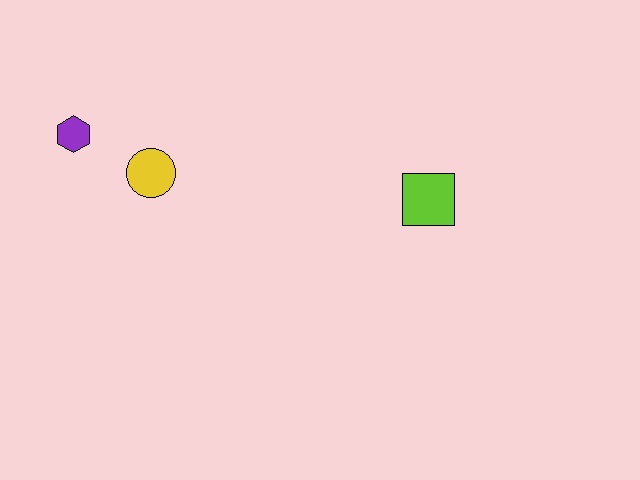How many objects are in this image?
There are 3 objects.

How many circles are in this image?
There is 1 circle.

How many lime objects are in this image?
There is 1 lime object.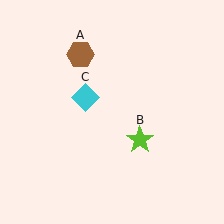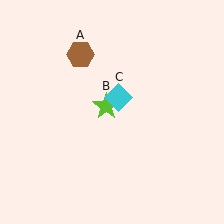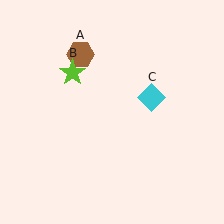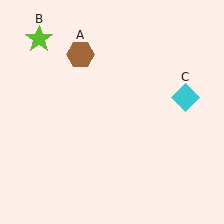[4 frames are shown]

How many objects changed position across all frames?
2 objects changed position: lime star (object B), cyan diamond (object C).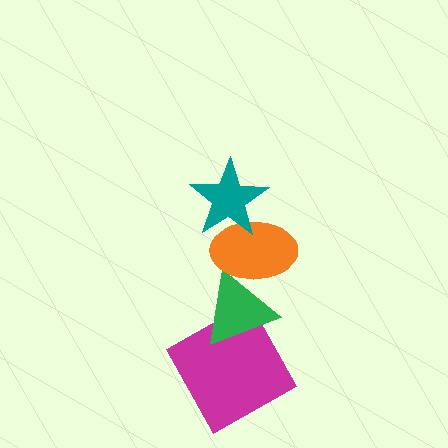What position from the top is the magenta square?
The magenta square is 4th from the top.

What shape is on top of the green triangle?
The orange ellipse is on top of the green triangle.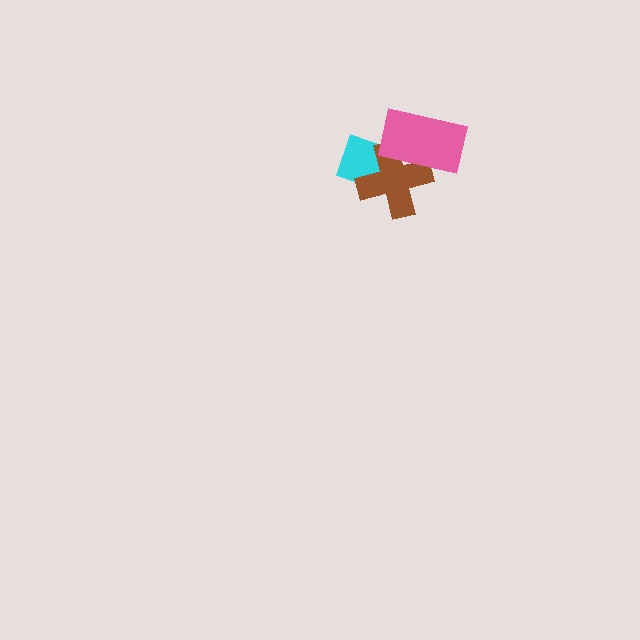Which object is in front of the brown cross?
The pink rectangle is in front of the brown cross.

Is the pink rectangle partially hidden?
No, no other shape covers it.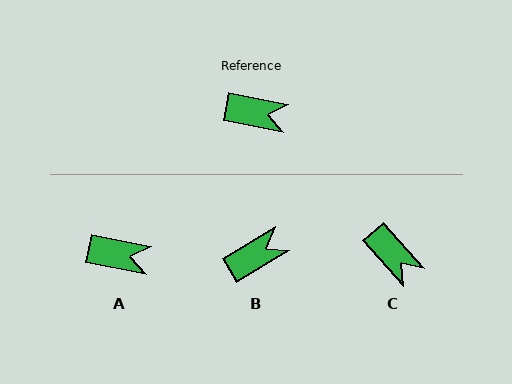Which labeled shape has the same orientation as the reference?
A.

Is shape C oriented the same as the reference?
No, it is off by about 37 degrees.